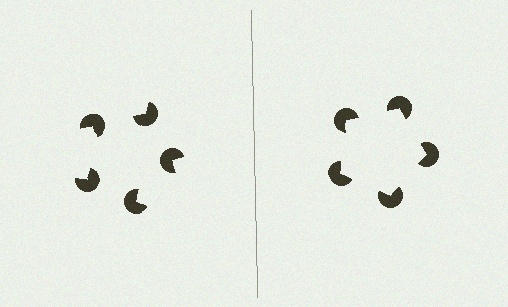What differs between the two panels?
The pac-man discs are positioned identically on both sides; only the wedge orientations differ. On the right they align to a pentagon; on the left they are misaligned.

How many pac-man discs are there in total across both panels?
10 — 5 on each side.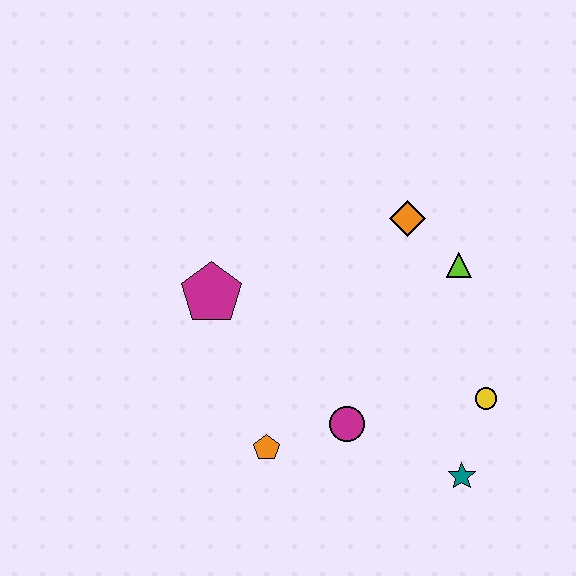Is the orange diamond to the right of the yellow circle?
No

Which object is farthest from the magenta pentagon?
The teal star is farthest from the magenta pentagon.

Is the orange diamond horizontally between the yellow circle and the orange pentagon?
Yes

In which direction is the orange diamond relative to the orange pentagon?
The orange diamond is above the orange pentagon.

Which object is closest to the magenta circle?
The orange pentagon is closest to the magenta circle.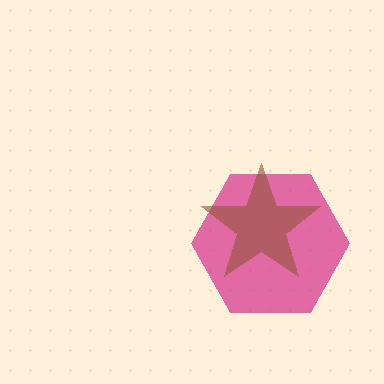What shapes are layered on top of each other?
The layered shapes are: a magenta hexagon, a brown star.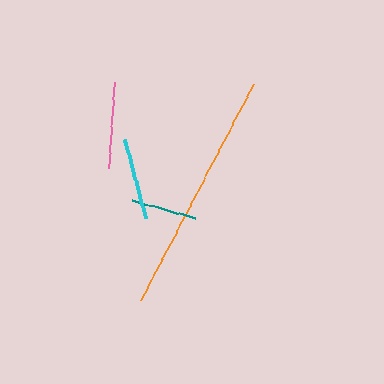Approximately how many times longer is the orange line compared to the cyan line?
The orange line is approximately 3.0 times the length of the cyan line.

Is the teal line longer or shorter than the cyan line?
The cyan line is longer than the teal line.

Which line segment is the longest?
The orange line is the longest at approximately 244 pixels.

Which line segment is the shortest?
The teal line is the shortest at approximately 65 pixels.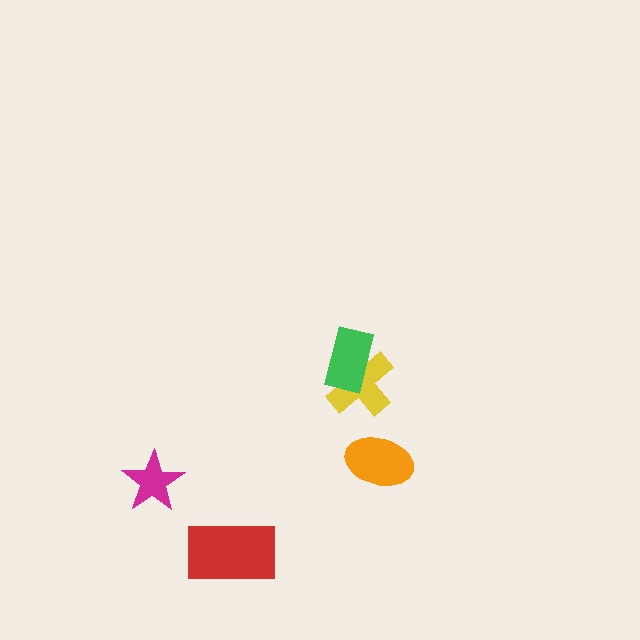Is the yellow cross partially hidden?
Yes, it is partially covered by another shape.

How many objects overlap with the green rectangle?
1 object overlaps with the green rectangle.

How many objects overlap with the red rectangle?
0 objects overlap with the red rectangle.